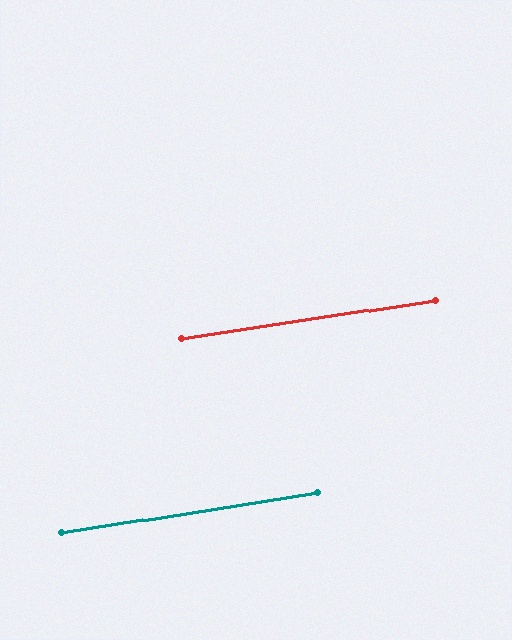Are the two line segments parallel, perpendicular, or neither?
Parallel — their directions differ by only 0.5°.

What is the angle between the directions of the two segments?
Approximately 1 degree.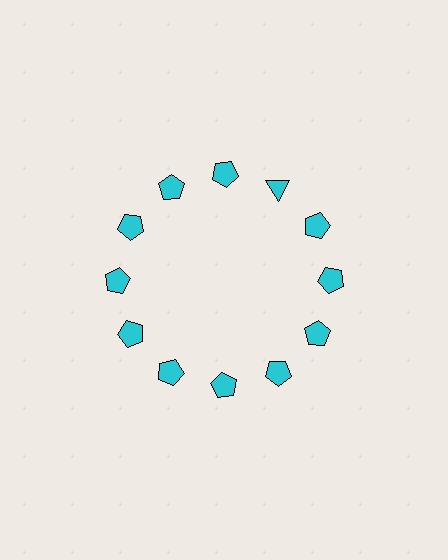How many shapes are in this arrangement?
There are 12 shapes arranged in a ring pattern.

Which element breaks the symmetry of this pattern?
The cyan triangle at roughly the 1 o'clock position breaks the symmetry. All other shapes are cyan pentagons.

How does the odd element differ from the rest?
It has a different shape: triangle instead of pentagon.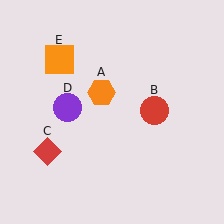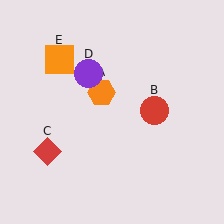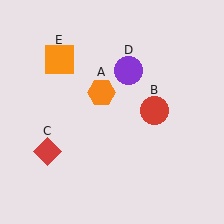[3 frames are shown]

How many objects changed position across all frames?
1 object changed position: purple circle (object D).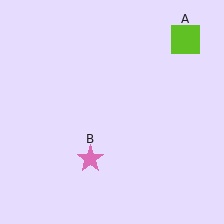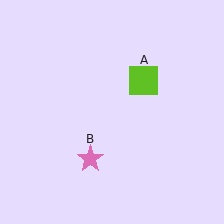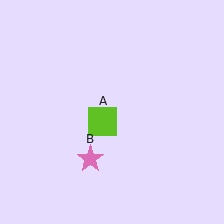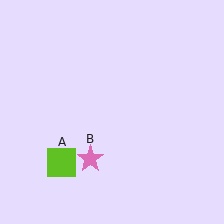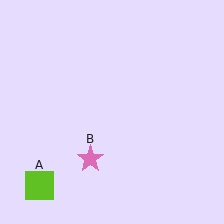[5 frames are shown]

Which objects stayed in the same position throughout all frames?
Pink star (object B) remained stationary.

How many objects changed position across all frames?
1 object changed position: lime square (object A).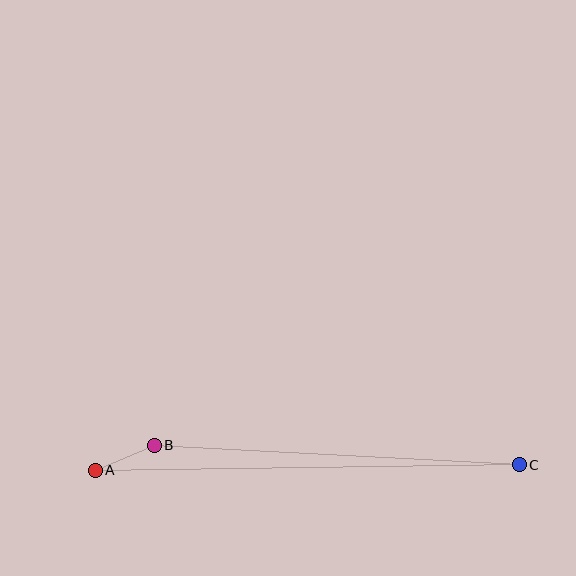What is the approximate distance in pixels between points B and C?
The distance between B and C is approximately 366 pixels.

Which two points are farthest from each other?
Points A and C are farthest from each other.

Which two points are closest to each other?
Points A and B are closest to each other.